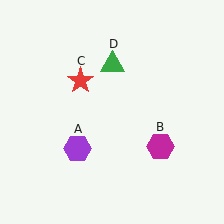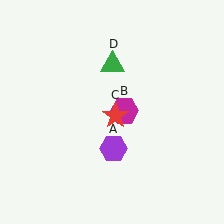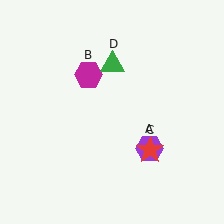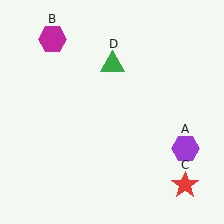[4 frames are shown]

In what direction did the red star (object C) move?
The red star (object C) moved down and to the right.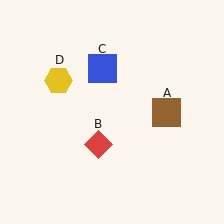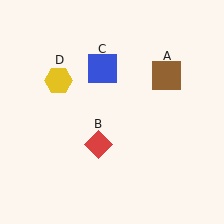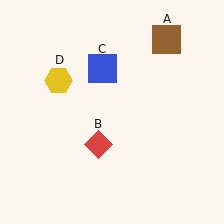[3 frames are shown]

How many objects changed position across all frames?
1 object changed position: brown square (object A).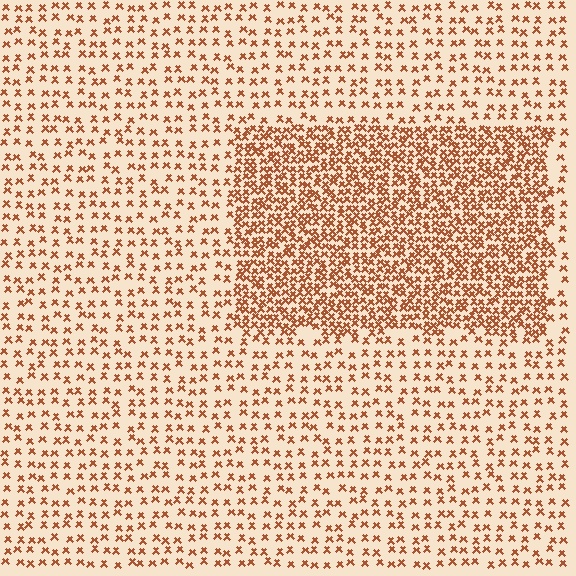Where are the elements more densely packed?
The elements are more densely packed inside the rectangle boundary.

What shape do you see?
I see a rectangle.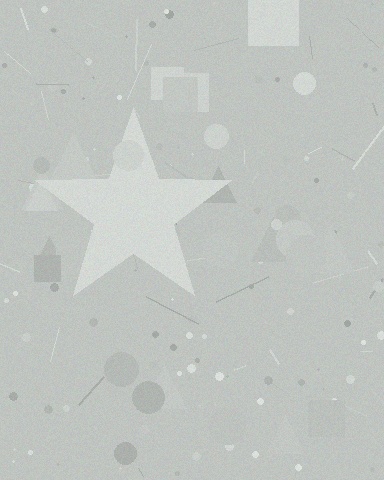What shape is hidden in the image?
A star is hidden in the image.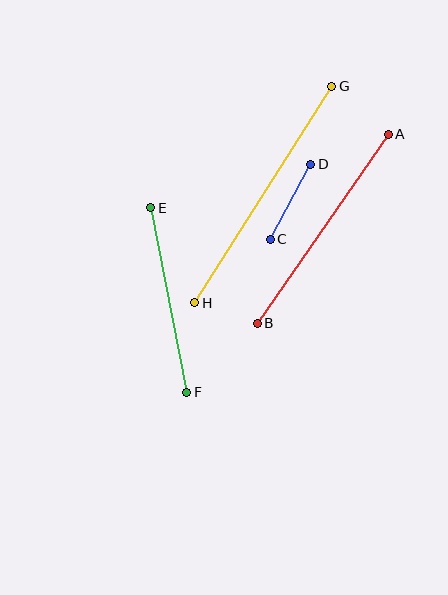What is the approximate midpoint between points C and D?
The midpoint is at approximately (290, 202) pixels.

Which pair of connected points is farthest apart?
Points G and H are farthest apart.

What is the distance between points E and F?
The distance is approximately 188 pixels.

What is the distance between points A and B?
The distance is approximately 230 pixels.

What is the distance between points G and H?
The distance is approximately 256 pixels.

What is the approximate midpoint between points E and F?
The midpoint is at approximately (169, 300) pixels.